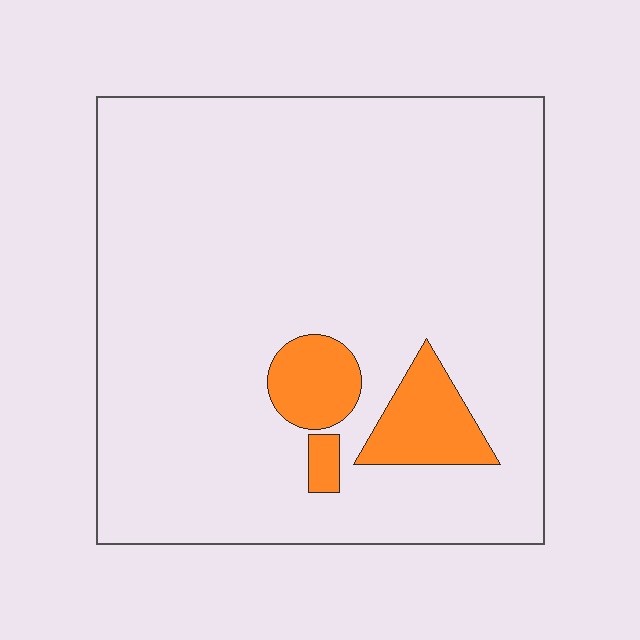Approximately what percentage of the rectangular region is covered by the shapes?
Approximately 10%.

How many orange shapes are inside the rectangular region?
3.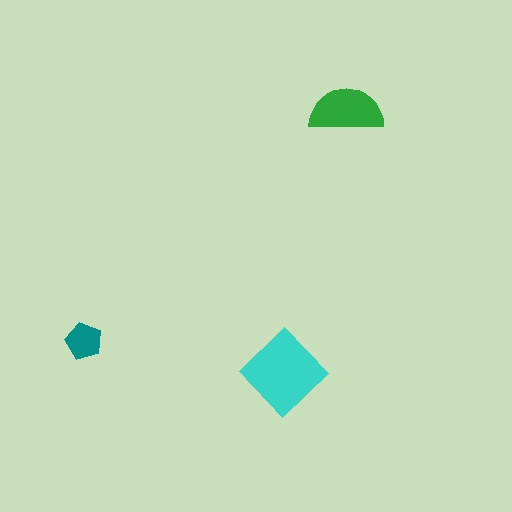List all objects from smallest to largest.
The teal pentagon, the green semicircle, the cyan diamond.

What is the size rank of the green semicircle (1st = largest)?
2nd.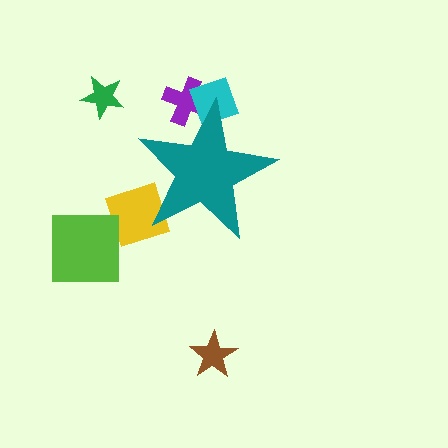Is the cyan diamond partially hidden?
Yes, the cyan diamond is partially hidden behind the teal star.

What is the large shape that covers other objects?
A teal star.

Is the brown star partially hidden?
No, the brown star is fully visible.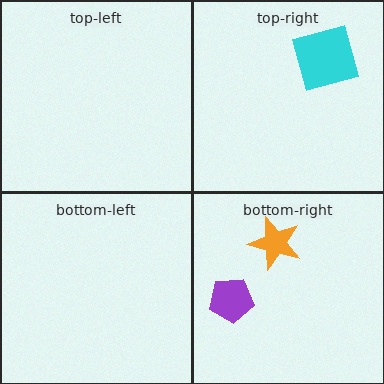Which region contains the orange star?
The bottom-right region.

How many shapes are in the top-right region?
1.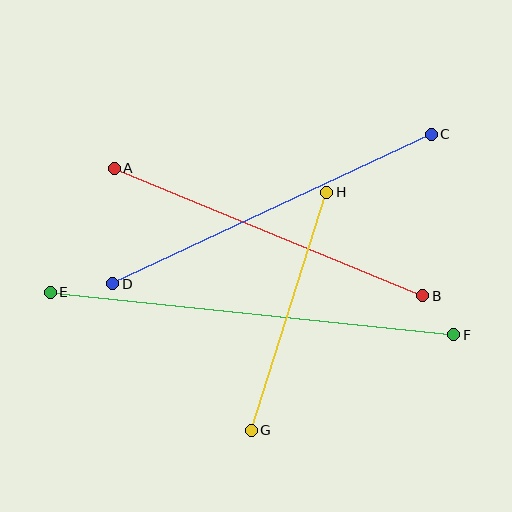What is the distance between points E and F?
The distance is approximately 406 pixels.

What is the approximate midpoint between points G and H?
The midpoint is at approximately (289, 311) pixels.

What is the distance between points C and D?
The distance is approximately 352 pixels.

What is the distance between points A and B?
The distance is approximately 334 pixels.